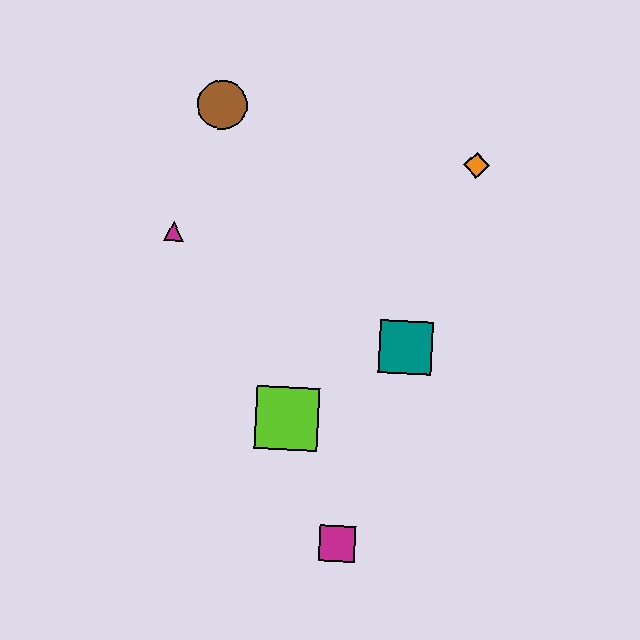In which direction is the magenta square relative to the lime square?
The magenta square is below the lime square.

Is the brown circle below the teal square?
No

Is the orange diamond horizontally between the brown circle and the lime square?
No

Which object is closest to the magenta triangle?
The brown circle is closest to the magenta triangle.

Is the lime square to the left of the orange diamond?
Yes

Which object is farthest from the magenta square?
The brown circle is farthest from the magenta square.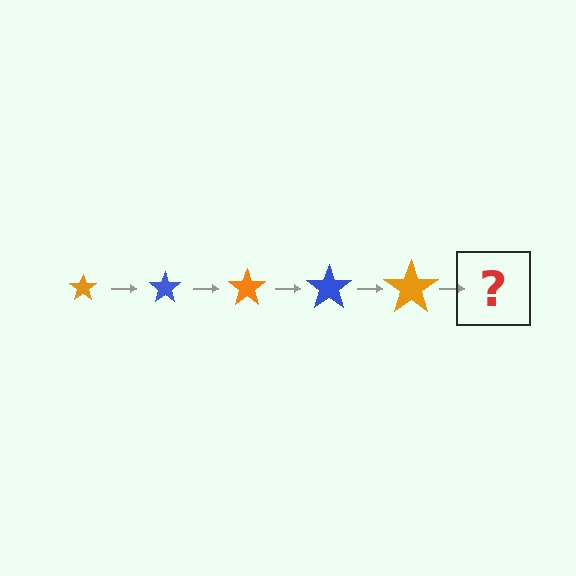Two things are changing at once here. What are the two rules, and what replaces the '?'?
The two rules are that the star grows larger each step and the color cycles through orange and blue. The '?' should be a blue star, larger than the previous one.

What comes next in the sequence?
The next element should be a blue star, larger than the previous one.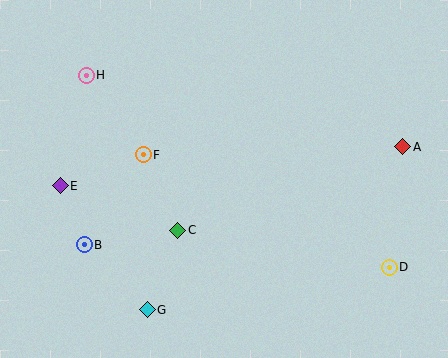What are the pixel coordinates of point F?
Point F is at (143, 155).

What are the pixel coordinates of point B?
Point B is at (84, 245).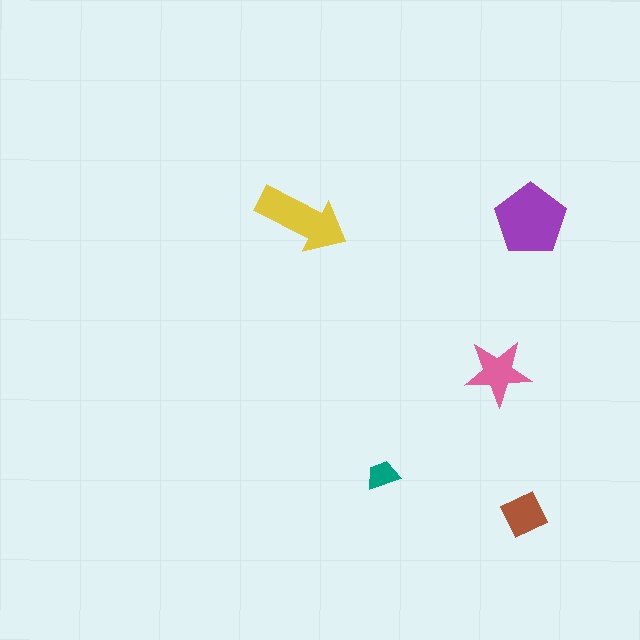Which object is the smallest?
The teal trapezoid.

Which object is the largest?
The purple pentagon.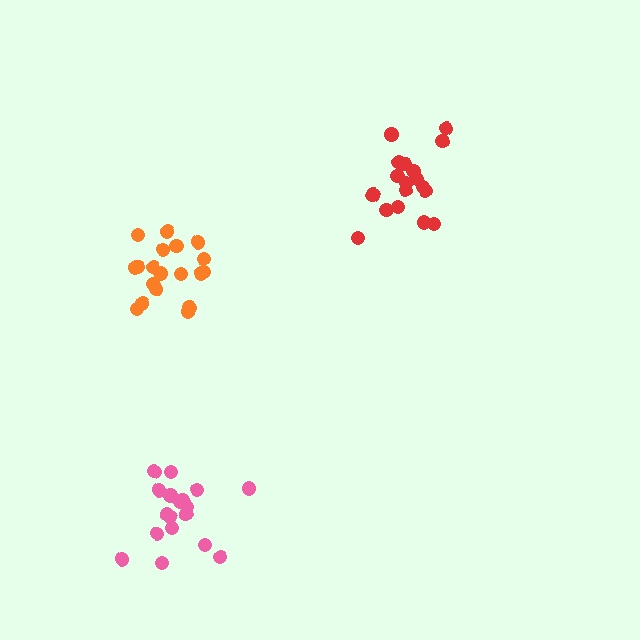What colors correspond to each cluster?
The clusters are colored: red, pink, orange.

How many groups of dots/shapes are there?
There are 3 groups.